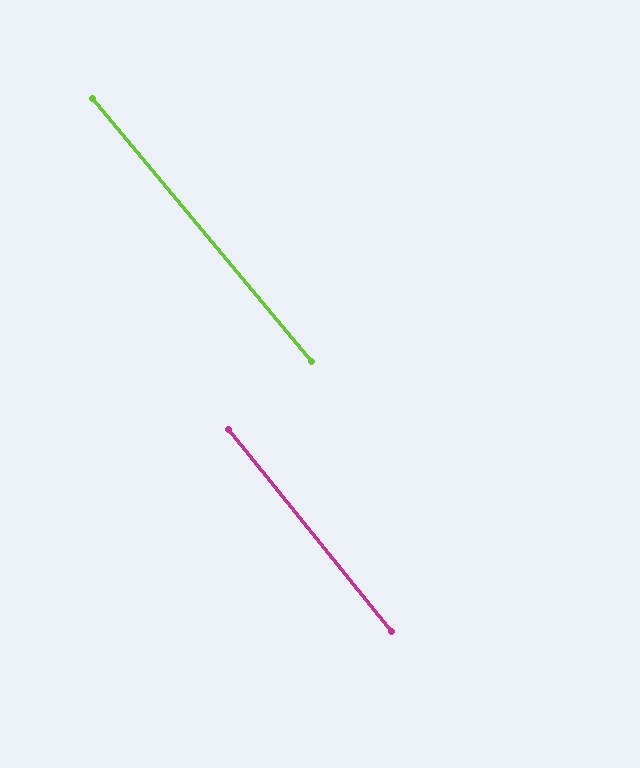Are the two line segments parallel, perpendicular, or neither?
Parallel — their directions differ by only 0.9°.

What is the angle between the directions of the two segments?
Approximately 1 degree.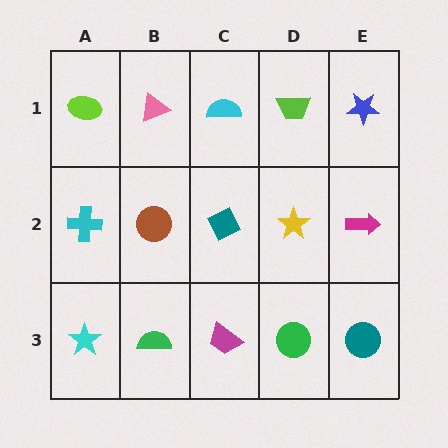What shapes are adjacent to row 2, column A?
A lime ellipse (row 1, column A), a cyan star (row 3, column A), a brown circle (row 2, column B).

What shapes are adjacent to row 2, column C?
A cyan semicircle (row 1, column C), a magenta trapezoid (row 3, column C), a brown circle (row 2, column B), a yellow star (row 2, column D).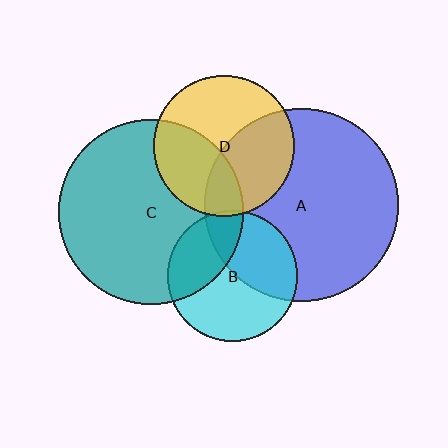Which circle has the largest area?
Circle A (blue).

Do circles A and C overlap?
Yes.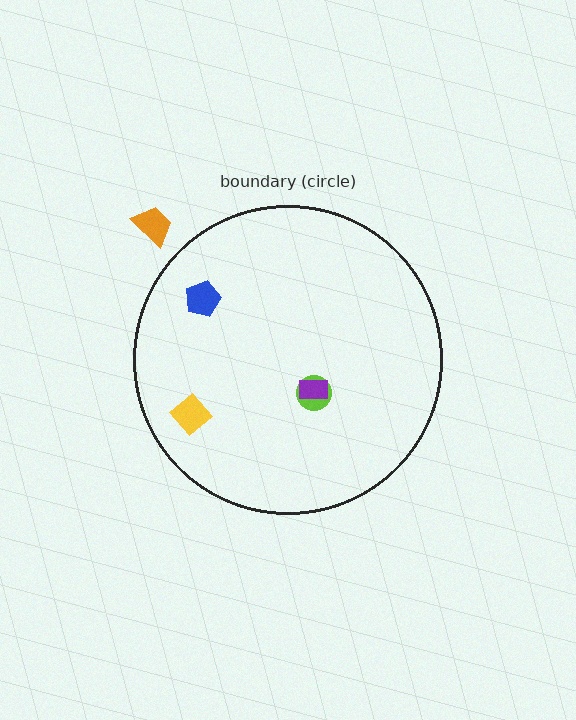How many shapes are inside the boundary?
4 inside, 1 outside.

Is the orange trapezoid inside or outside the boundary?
Outside.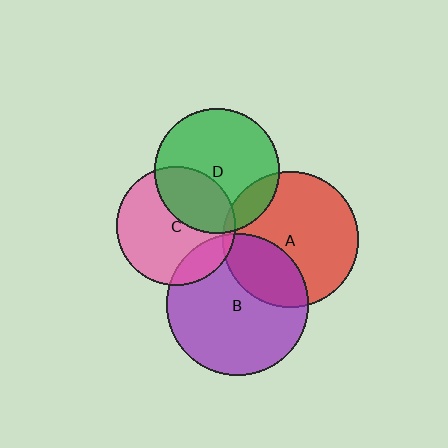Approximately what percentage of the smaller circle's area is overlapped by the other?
Approximately 5%.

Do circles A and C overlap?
Yes.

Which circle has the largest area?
Circle B (purple).